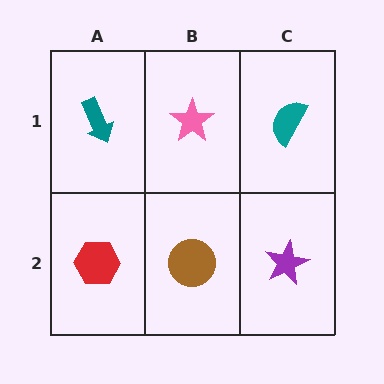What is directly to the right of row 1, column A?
A pink star.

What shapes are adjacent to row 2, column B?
A pink star (row 1, column B), a red hexagon (row 2, column A), a purple star (row 2, column C).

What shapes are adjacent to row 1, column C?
A purple star (row 2, column C), a pink star (row 1, column B).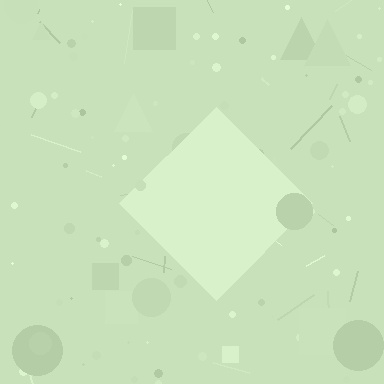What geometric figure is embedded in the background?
A diamond is embedded in the background.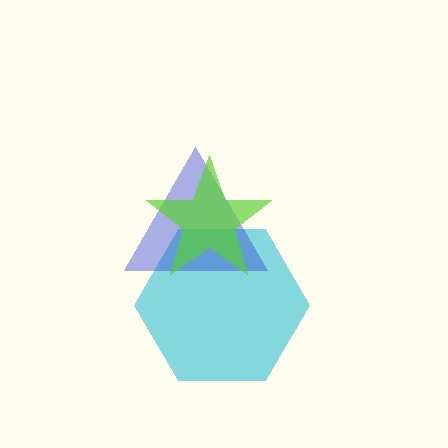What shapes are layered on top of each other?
The layered shapes are: a cyan hexagon, a blue triangle, a lime star.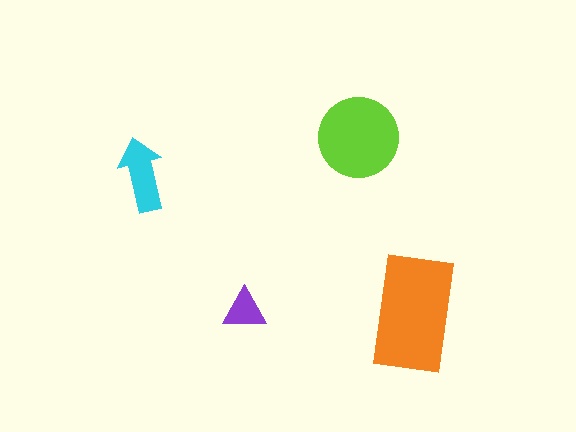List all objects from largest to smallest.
The orange rectangle, the lime circle, the cyan arrow, the purple triangle.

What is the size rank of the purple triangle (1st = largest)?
4th.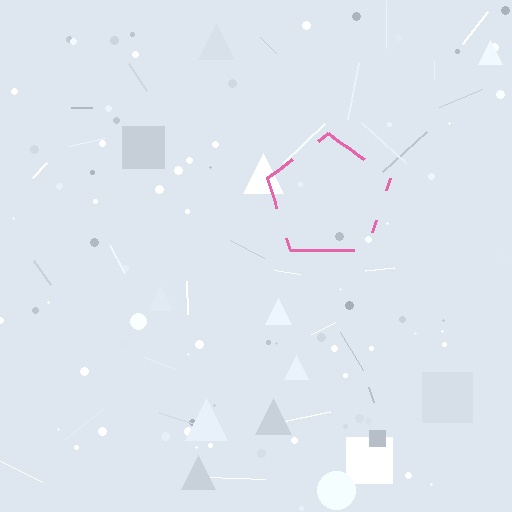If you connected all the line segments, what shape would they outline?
They would outline a pentagon.